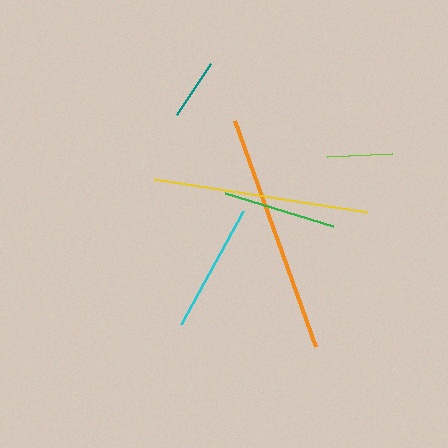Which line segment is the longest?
The orange line is the longest at approximately 240 pixels.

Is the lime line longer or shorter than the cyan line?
The cyan line is longer than the lime line.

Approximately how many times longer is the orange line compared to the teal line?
The orange line is approximately 3.9 times the length of the teal line.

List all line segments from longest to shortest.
From longest to shortest: orange, yellow, cyan, green, lime, teal.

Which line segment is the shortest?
The teal line is the shortest at approximately 61 pixels.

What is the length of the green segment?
The green segment is approximately 113 pixels long.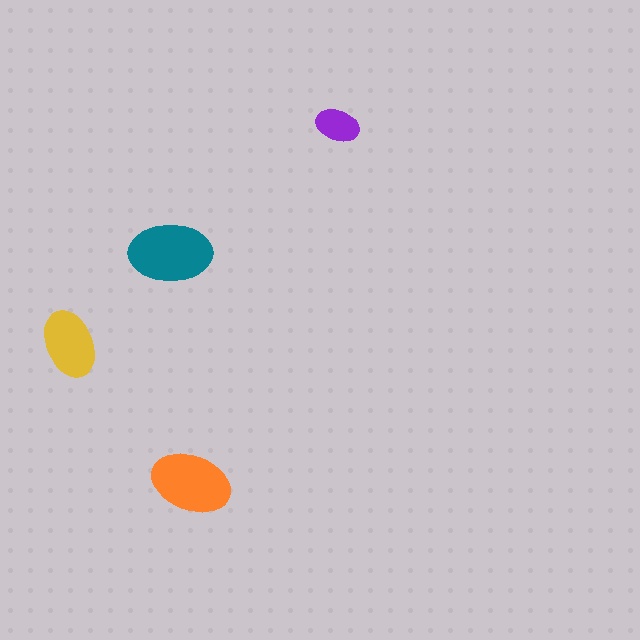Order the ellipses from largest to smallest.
the teal one, the orange one, the yellow one, the purple one.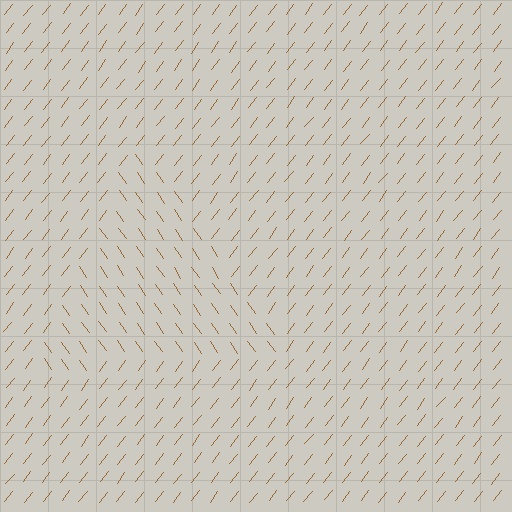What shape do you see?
I see a triangle.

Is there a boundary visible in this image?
Yes, there is a texture boundary formed by a change in line orientation.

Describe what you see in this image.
The image is filled with small brown line segments. A triangle region in the image has lines oriented differently from the surrounding lines, creating a visible texture boundary.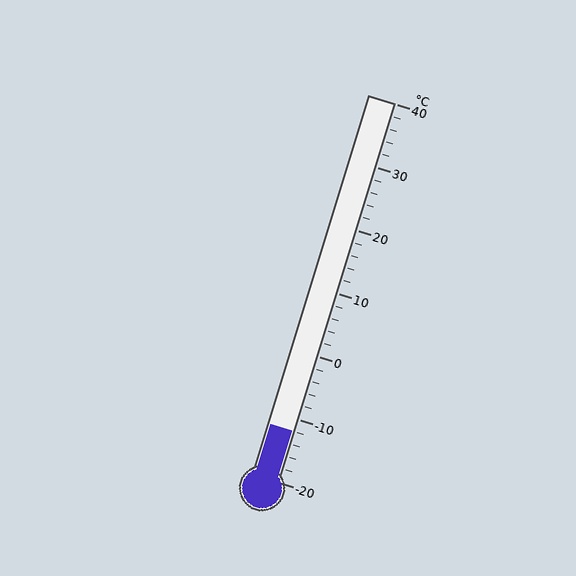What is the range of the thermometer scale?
The thermometer scale ranges from -20°C to 40°C.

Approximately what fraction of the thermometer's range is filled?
The thermometer is filled to approximately 15% of its range.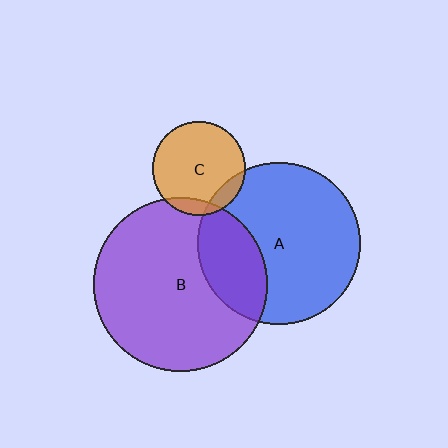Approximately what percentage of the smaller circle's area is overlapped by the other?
Approximately 10%.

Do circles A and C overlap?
Yes.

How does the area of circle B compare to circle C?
Approximately 3.4 times.